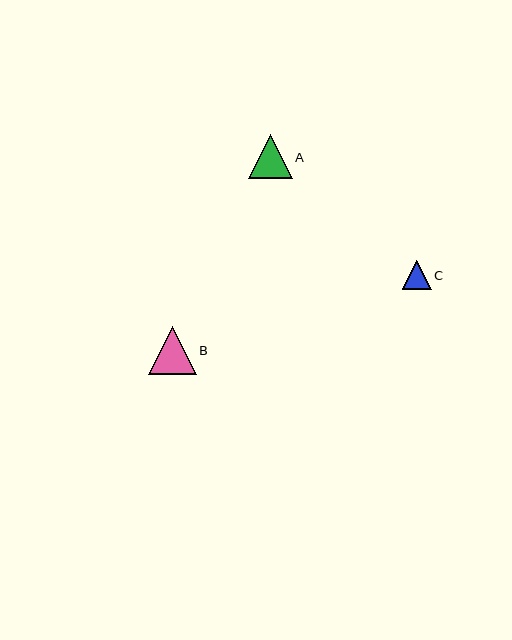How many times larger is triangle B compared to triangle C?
Triangle B is approximately 1.6 times the size of triangle C.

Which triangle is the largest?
Triangle B is the largest with a size of approximately 48 pixels.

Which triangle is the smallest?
Triangle C is the smallest with a size of approximately 29 pixels.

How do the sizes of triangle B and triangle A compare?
Triangle B and triangle A are approximately the same size.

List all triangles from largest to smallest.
From largest to smallest: B, A, C.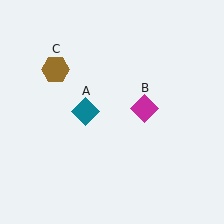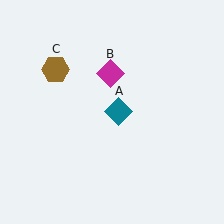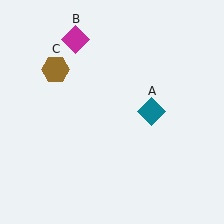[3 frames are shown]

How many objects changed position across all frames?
2 objects changed position: teal diamond (object A), magenta diamond (object B).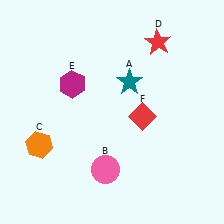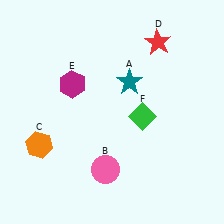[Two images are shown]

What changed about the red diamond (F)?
In Image 1, F is red. In Image 2, it changed to green.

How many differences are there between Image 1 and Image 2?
There is 1 difference between the two images.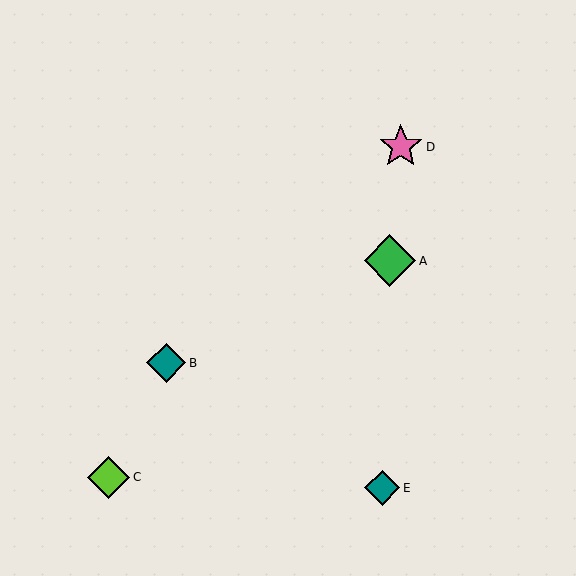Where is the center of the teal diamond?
The center of the teal diamond is at (382, 488).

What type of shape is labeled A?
Shape A is a green diamond.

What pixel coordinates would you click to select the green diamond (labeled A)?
Click at (390, 261) to select the green diamond A.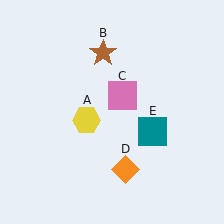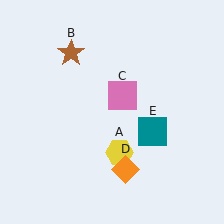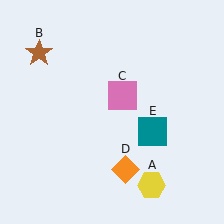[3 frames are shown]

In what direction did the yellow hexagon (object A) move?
The yellow hexagon (object A) moved down and to the right.